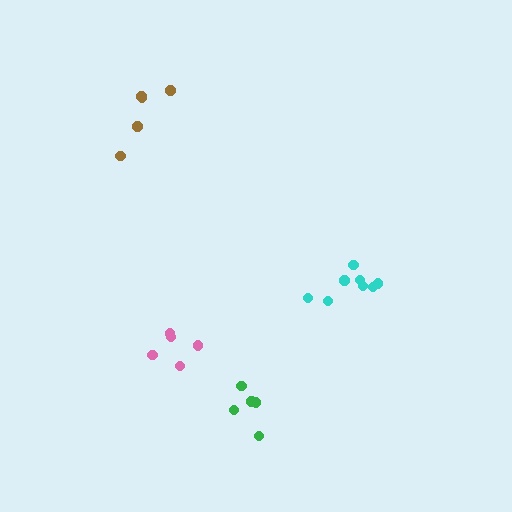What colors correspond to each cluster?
The clusters are colored: brown, pink, cyan, green.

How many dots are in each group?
Group 1: 5 dots, Group 2: 5 dots, Group 3: 8 dots, Group 4: 5 dots (23 total).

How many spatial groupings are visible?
There are 4 spatial groupings.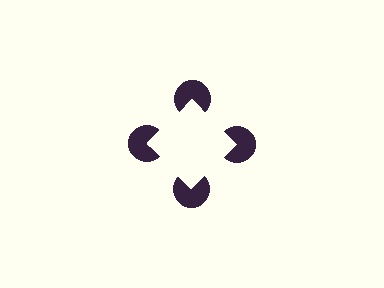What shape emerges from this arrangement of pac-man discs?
An illusory square — its edges are inferred from the aligned wedge cuts in the pac-man discs, not physically drawn.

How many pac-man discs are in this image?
There are 4 — one at each vertex of the illusory square.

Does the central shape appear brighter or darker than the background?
It typically appears slightly brighter than the background, even though no actual brightness change is drawn.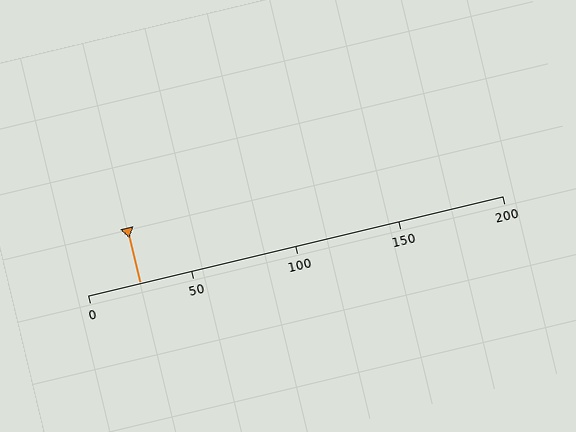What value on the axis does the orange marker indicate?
The marker indicates approximately 25.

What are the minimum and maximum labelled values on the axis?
The axis runs from 0 to 200.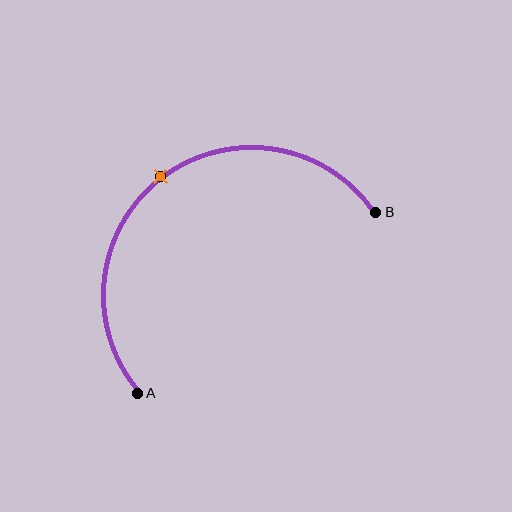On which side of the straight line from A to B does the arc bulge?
The arc bulges above and to the left of the straight line connecting A and B.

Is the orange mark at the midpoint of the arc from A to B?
Yes. The orange mark lies on the arc at equal arc-length from both A and B — it is the arc midpoint.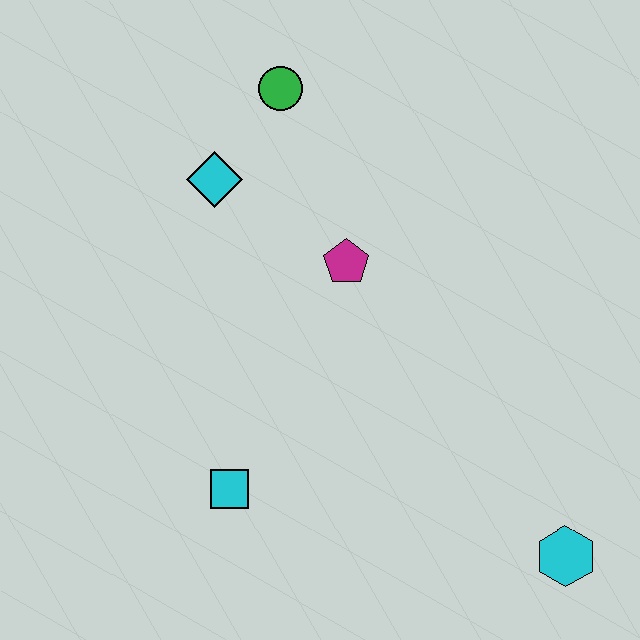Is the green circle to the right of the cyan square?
Yes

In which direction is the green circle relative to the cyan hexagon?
The green circle is above the cyan hexagon.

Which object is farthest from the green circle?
The cyan hexagon is farthest from the green circle.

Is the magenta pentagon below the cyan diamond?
Yes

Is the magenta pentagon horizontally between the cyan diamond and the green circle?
No